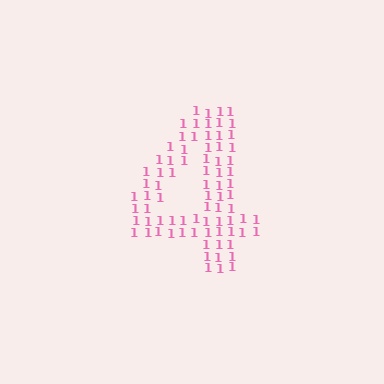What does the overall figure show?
The overall figure shows the digit 4.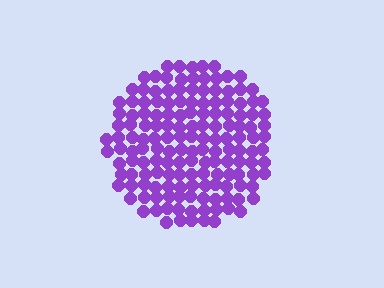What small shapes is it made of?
It is made of small circles.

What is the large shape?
The large shape is a circle.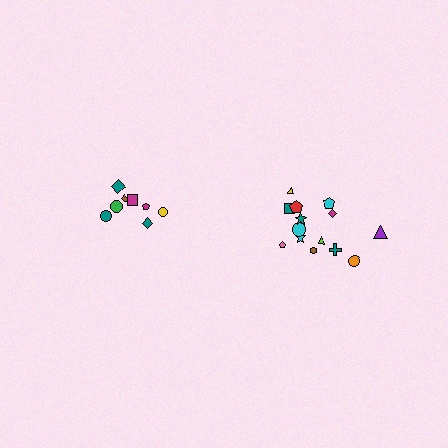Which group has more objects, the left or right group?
The right group.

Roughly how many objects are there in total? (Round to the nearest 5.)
Roughly 25 objects in total.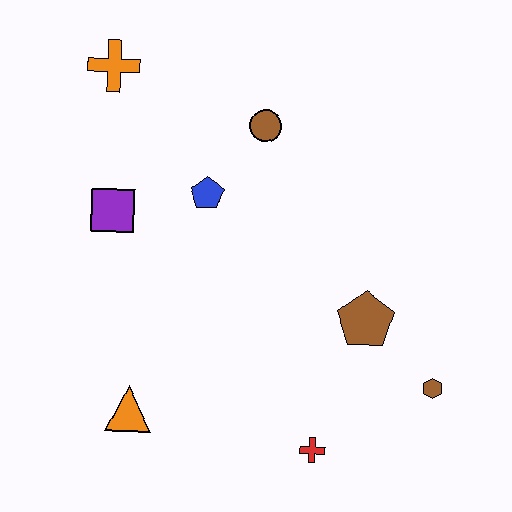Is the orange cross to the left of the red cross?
Yes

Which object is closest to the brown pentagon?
The brown hexagon is closest to the brown pentagon.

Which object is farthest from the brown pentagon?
The orange cross is farthest from the brown pentagon.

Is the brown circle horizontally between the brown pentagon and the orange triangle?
Yes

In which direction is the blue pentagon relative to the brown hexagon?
The blue pentagon is to the left of the brown hexagon.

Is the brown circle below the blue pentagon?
No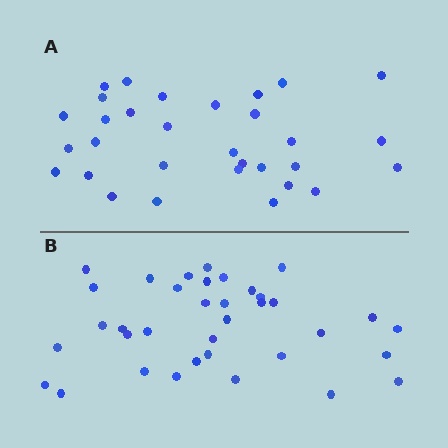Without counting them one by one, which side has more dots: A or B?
Region B (the bottom region) has more dots.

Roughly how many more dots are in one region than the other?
Region B has about 5 more dots than region A.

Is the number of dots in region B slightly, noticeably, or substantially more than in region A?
Region B has only slightly more — the two regions are fairly close. The ratio is roughly 1.2 to 1.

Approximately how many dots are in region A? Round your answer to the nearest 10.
About 30 dots. (The exact count is 31, which rounds to 30.)